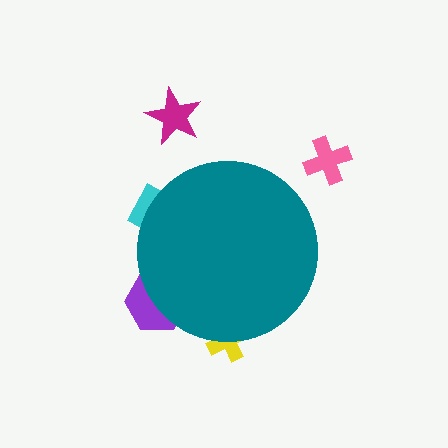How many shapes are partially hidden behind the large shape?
3 shapes are partially hidden.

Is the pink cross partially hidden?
No, the pink cross is fully visible.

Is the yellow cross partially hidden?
Yes, the yellow cross is partially hidden behind the teal circle.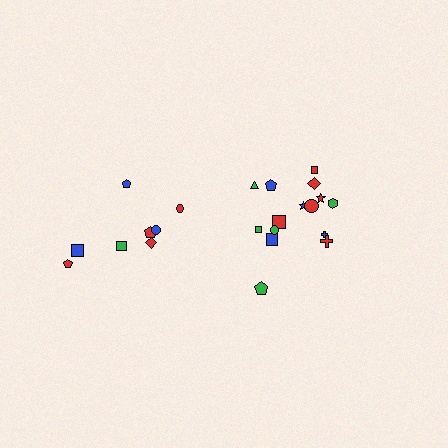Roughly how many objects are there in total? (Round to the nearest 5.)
Roughly 25 objects in total.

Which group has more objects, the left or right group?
The right group.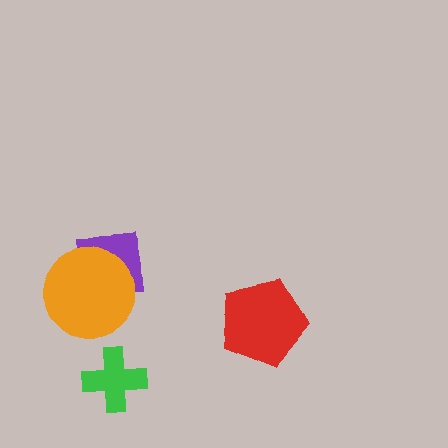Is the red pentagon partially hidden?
No, no other shape covers it.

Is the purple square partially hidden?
Yes, it is partially covered by another shape.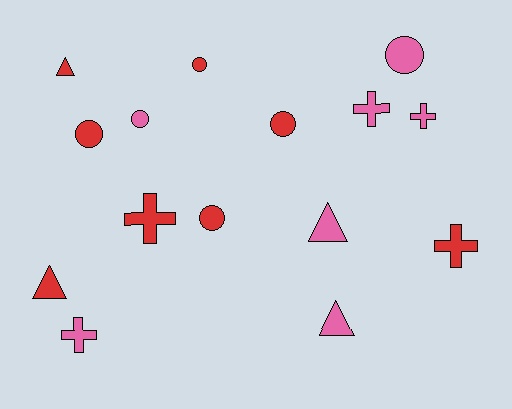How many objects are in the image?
There are 15 objects.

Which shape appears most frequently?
Circle, with 6 objects.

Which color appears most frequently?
Red, with 8 objects.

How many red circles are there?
There are 4 red circles.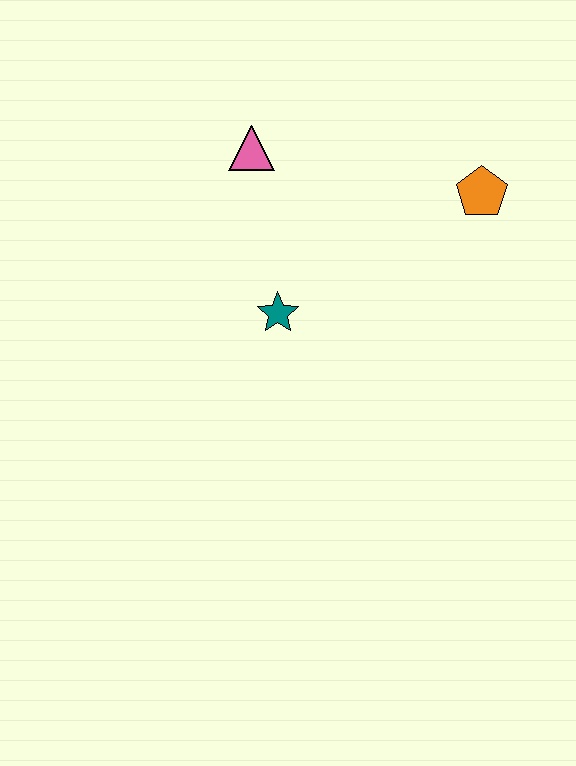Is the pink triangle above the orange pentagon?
Yes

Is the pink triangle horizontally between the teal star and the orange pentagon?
No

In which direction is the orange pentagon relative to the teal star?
The orange pentagon is to the right of the teal star.